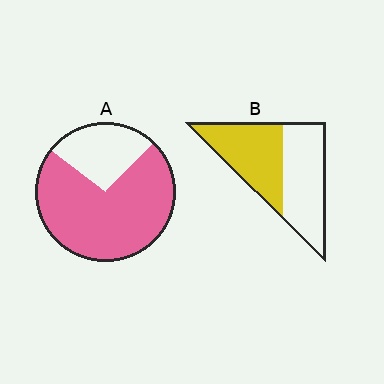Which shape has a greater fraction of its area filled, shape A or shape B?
Shape A.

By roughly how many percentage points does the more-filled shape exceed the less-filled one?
By roughly 25 percentage points (A over B).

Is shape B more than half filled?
Roughly half.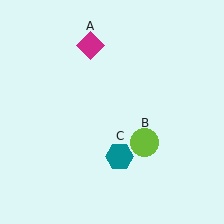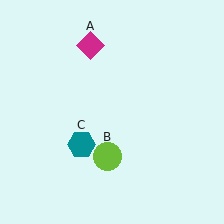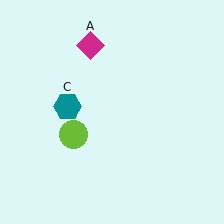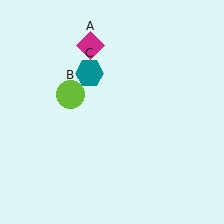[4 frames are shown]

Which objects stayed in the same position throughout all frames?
Magenta diamond (object A) remained stationary.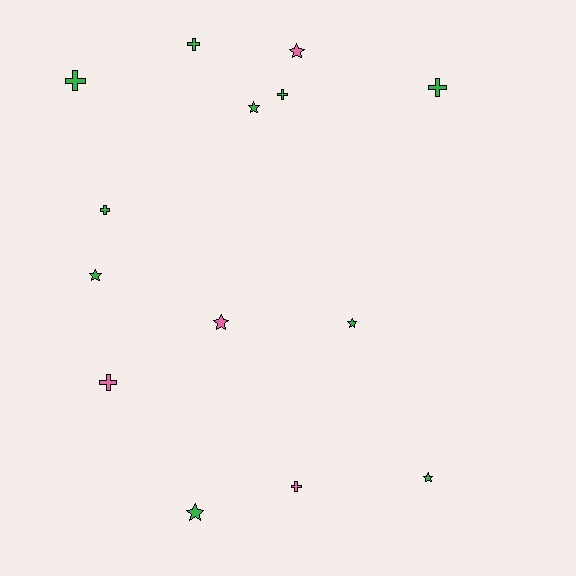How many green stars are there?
There are 5 green stars.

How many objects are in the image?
There are 14 objects.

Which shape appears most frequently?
Cross, with 7 objects.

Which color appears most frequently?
Green, with 10 objects.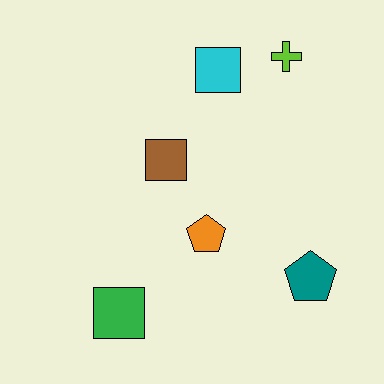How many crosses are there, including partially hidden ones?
There is 1 cross.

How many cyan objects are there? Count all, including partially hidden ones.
There is 1 cyan object.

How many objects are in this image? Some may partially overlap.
There are 6 objects.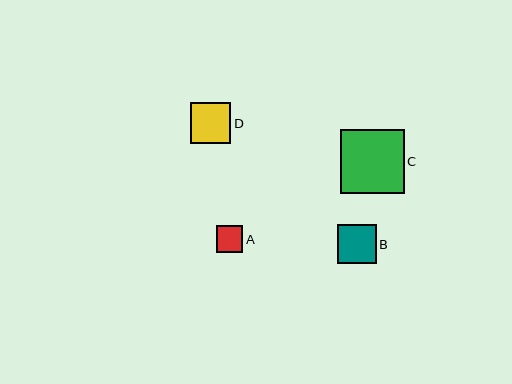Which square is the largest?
Square C is the largest with a size of approximately 64 pixels.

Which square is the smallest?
Square A is the smallest with a size of approximately 26 pixels.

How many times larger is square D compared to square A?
Square D is approximately 1.5 times the size of square A.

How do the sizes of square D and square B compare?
Square D and square B are approximately the same size.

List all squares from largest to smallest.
From largest to smallest: C, D, B, A.